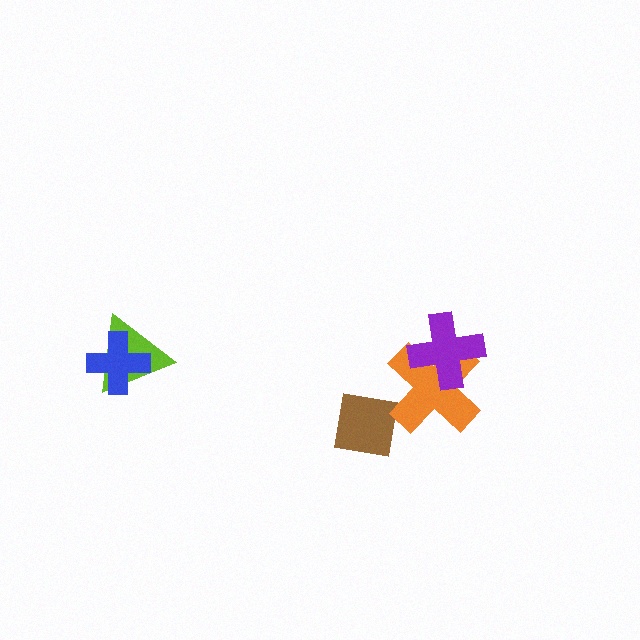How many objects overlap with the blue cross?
1 object overlaps with the blue cross.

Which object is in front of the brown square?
The orange cross is in front of the brown square.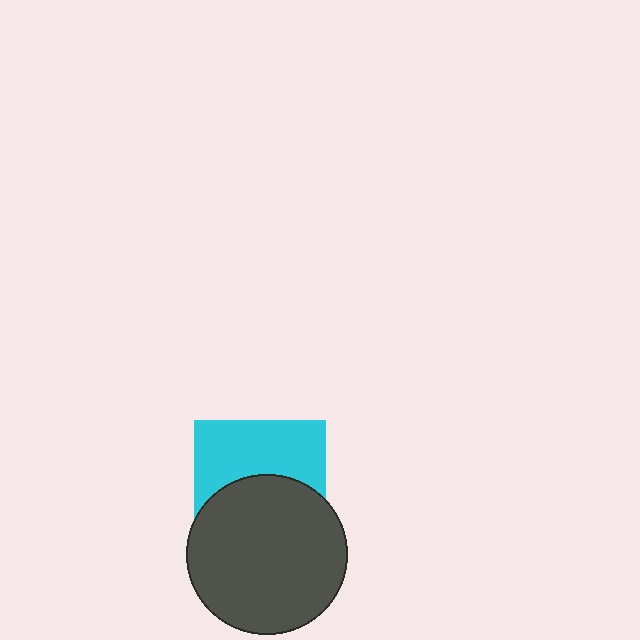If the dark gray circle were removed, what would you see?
You would see the complete cyan square.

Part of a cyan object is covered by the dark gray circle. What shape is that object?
It is a square.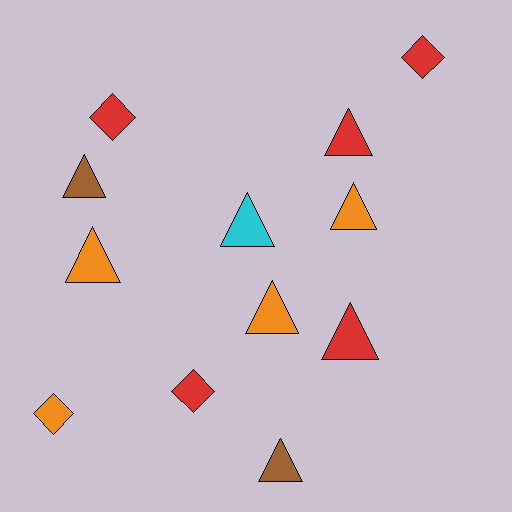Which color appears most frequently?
Red, with 5 objects.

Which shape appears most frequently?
Triangle, with 8 objects.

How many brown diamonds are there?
There are no brown diamonds.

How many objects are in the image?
There are 12 objects.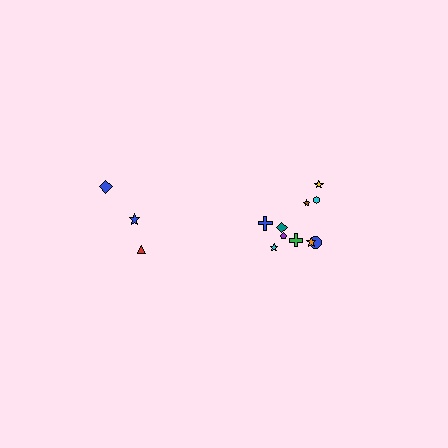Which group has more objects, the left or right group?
The right group.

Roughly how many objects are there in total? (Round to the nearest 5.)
Roughly 15 objects in total.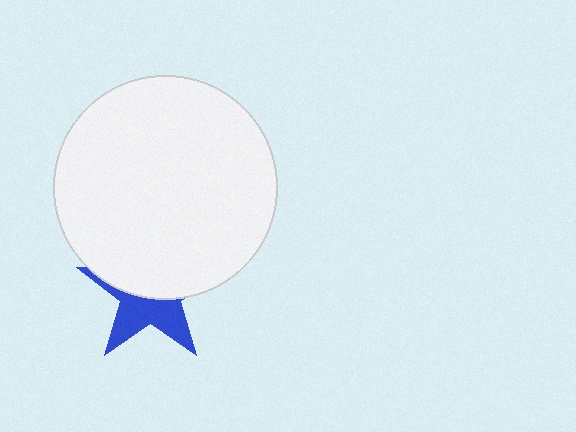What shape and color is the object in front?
The object in front is a white circle.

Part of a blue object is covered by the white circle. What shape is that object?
It is a star.